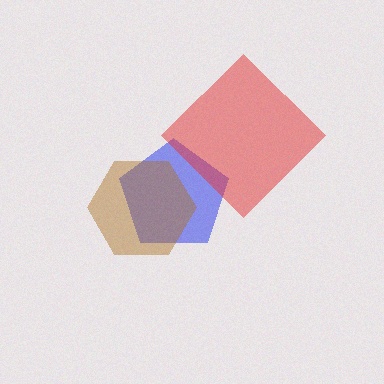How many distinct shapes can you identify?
There are 3 distinct shapes: a blue pentagon, a brown hexagon, a red diamond.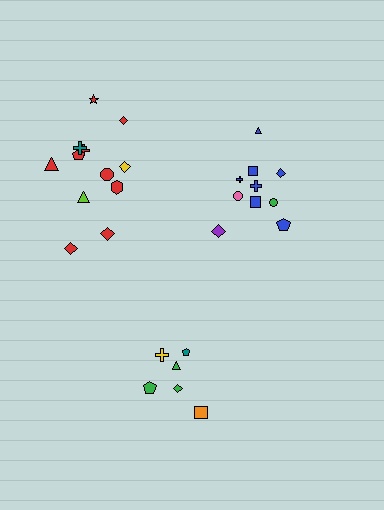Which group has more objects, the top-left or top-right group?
The top-left group.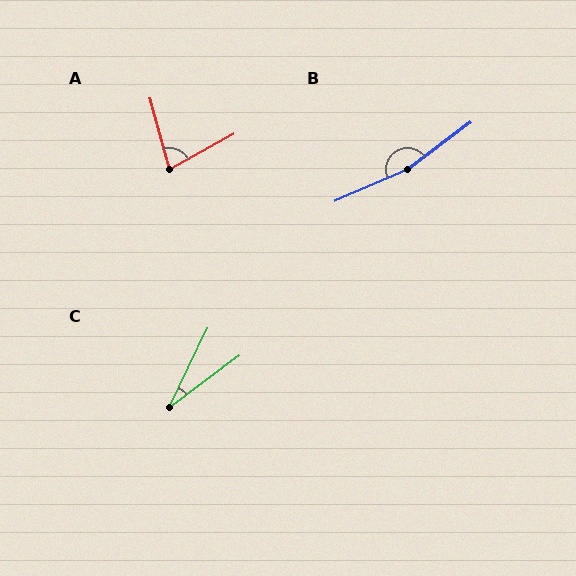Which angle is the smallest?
C, at approximately 28 degrees.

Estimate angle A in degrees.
Approximately 76 degrees.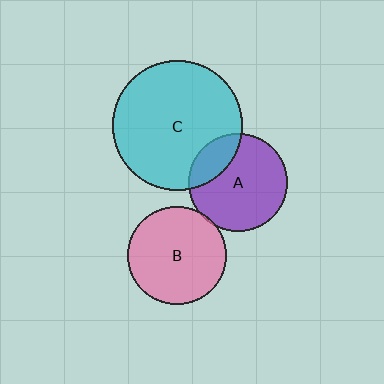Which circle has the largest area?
Circle C (cyan).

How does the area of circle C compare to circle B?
Approximately 1.8 times.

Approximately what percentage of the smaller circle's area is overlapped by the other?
Approximately 5%.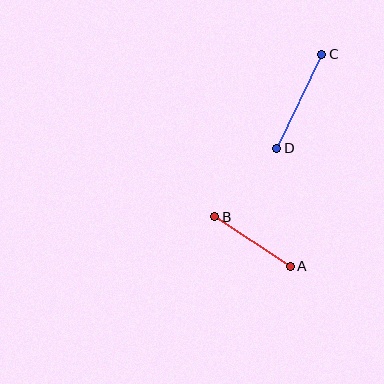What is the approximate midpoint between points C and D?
The midpoint is at approximately (299, 101) pixels.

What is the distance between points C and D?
The distance is approximately 104 pixels.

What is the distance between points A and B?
The distance is approximately 91 pixels.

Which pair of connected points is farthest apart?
Points C and D are farthest apart.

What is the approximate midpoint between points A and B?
The midpoint is at approximately (253, 242) pixels.